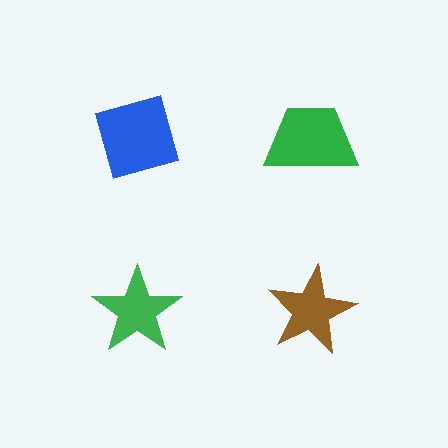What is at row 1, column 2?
A green trapezoid.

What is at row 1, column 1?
A blue diamond.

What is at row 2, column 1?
A green star.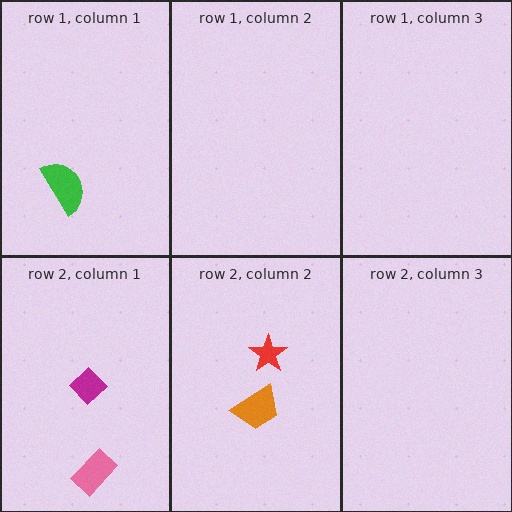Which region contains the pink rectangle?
The row 2, column 1 region.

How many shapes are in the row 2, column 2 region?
2.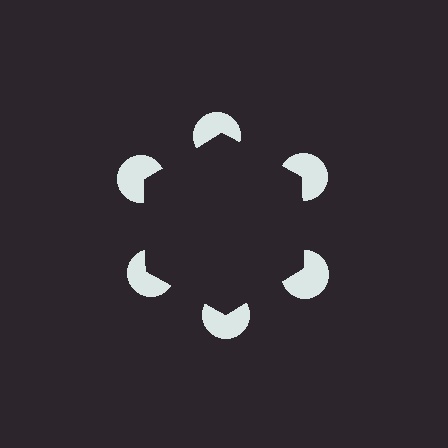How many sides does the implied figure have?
6 sides.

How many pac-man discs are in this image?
There are 6 — one at each vertex of the illusory hexagon.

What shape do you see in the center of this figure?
An illusory hexagon — its edges are inferred from the aligned wedge cuts in the pac-man discs, not physically drawn.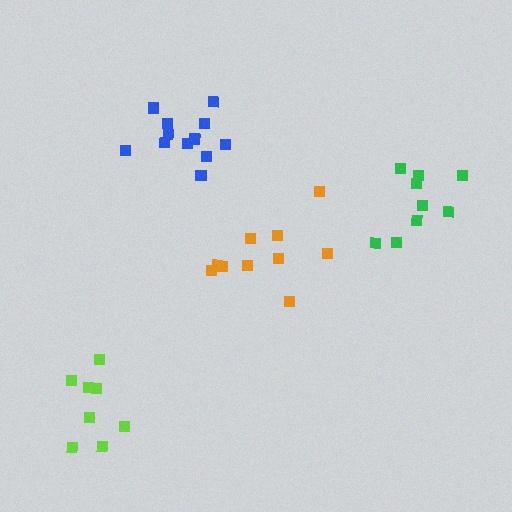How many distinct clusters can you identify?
There are 4 distinct clusters.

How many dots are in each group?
Group 1: 10 dots, Group 2: 13 dots, Group 3: 8 dots, Group 4: 9 dots (40 total).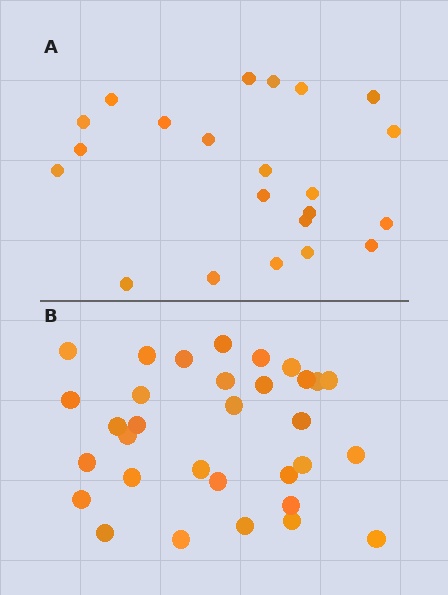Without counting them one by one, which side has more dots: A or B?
Region B (the bottom region) has more dots.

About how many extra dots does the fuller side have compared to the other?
Region B has roughly 10 or so more dots than region A.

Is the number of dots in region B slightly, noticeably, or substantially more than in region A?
Region B has substantially more. The ratio is roughly 1.5 to 1.